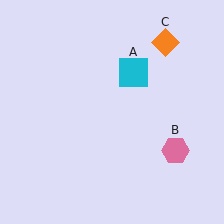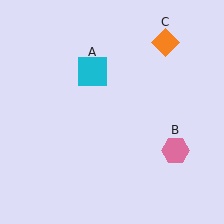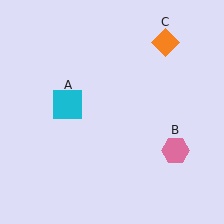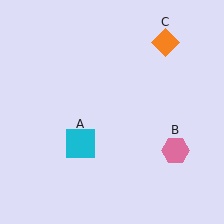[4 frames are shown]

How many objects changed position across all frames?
1 object changed position: cyan square (object A).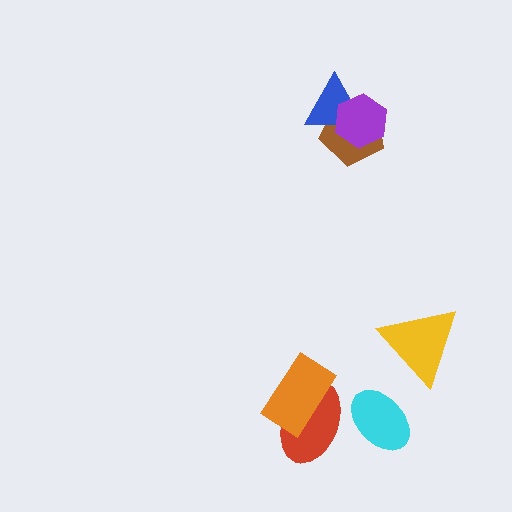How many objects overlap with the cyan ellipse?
1 object overlaps with the cyan ellipse.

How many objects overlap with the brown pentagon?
2 objects overlap with the brown pentagon.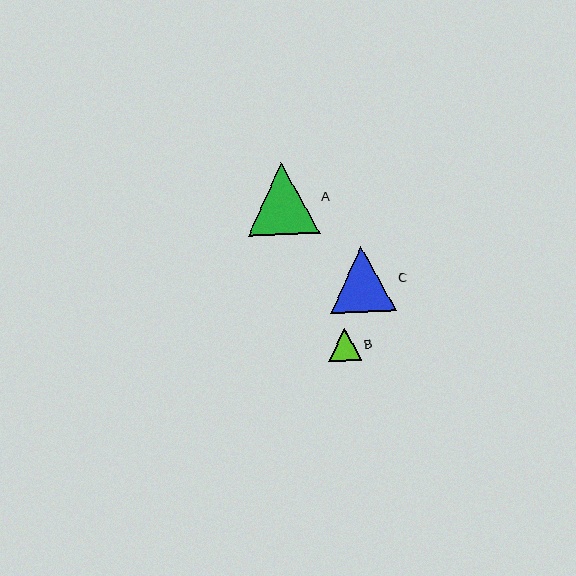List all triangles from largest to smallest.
From largest to smallest: A, C, B.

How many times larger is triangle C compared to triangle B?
Triangle C is approximately 2.0 times the size of triangle B.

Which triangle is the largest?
Triangle A is the largest with a size of approximately 72 pixels.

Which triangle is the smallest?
Triangle B is the smallest with a size of approximately 33 pixels.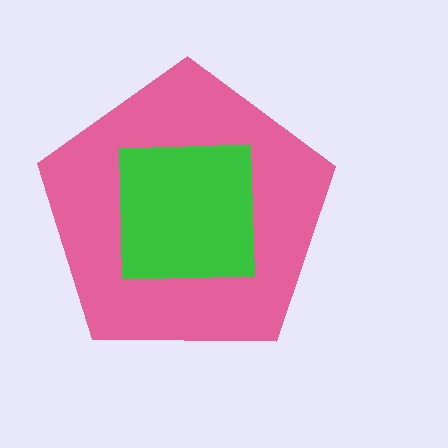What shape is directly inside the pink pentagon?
The green square.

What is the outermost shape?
The pink pentagon.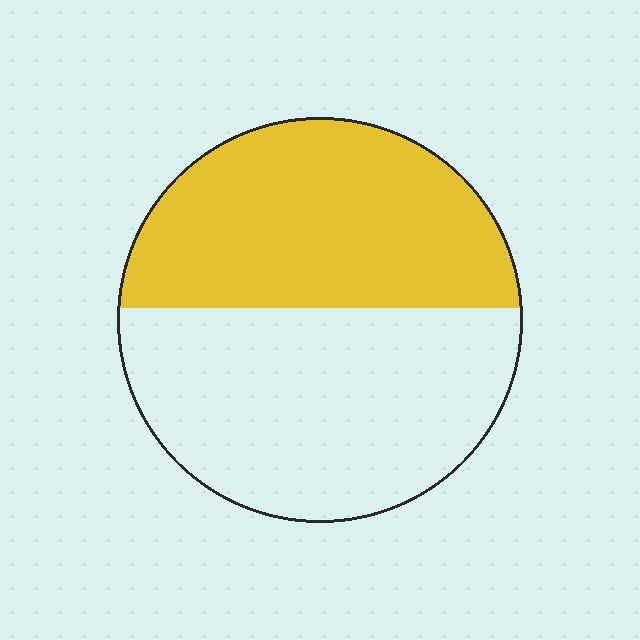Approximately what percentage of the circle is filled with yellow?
Approximately 45%.